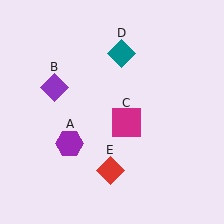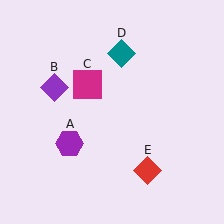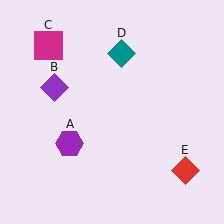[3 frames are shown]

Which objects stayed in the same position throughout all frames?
Purple hexagon (object A) and purple diamond (object B) and teal diamond (object D) remained stationary.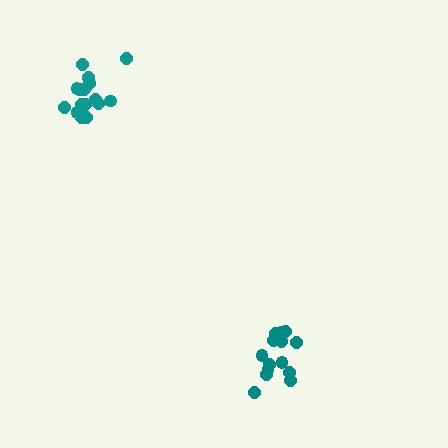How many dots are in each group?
Group 1: 17 dots, Group 2: 15 dots (32 total).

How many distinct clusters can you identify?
There are 2 distinct clusters.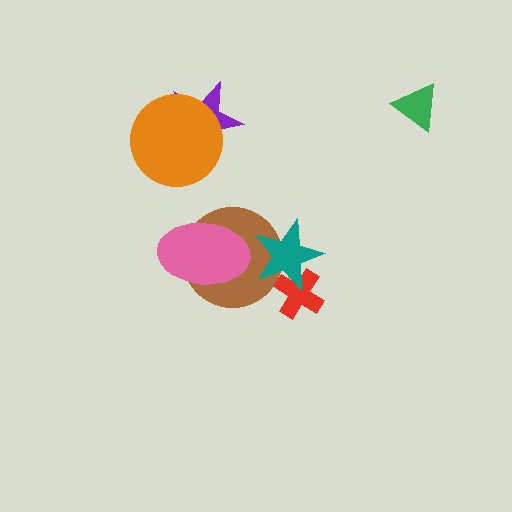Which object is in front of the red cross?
The teal star is in front of the red cross.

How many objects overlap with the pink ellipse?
1 object overlaps with the pink ellipse.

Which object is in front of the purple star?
The orange circle is in front of the purple star.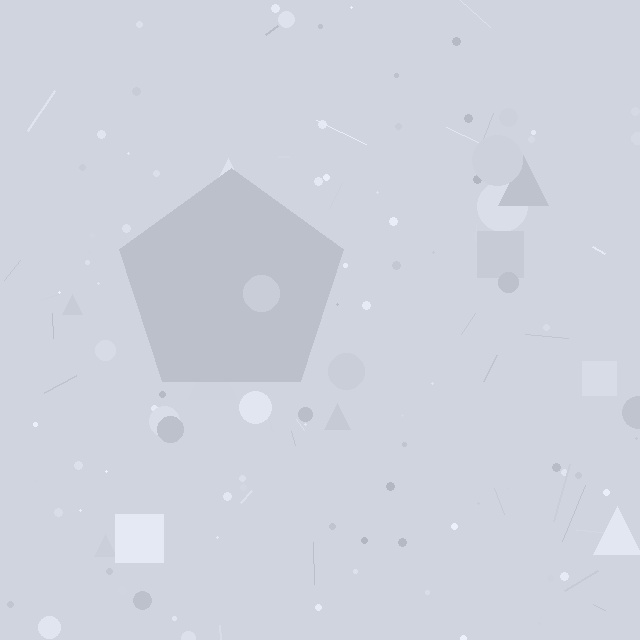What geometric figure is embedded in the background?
A pentagon is embedded in the background.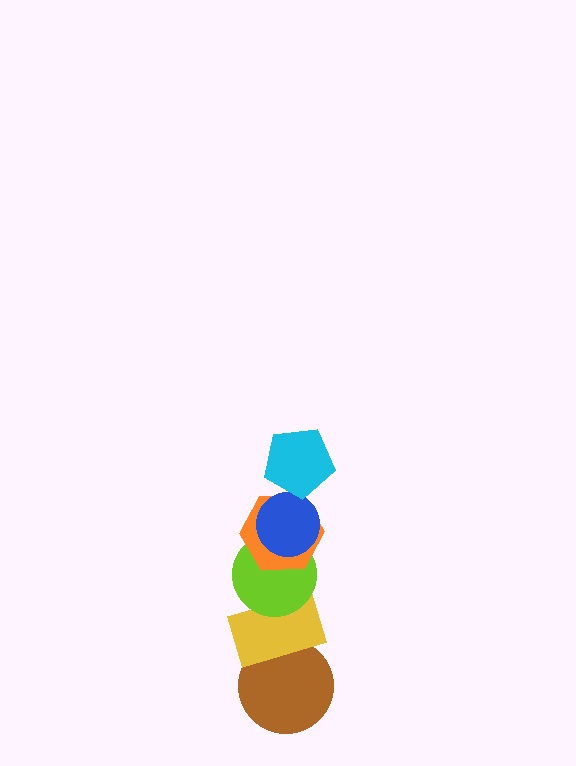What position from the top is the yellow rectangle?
The yellow rectangle is 5th from the top.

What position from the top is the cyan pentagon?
The cyan pentagon is 1st from the top.